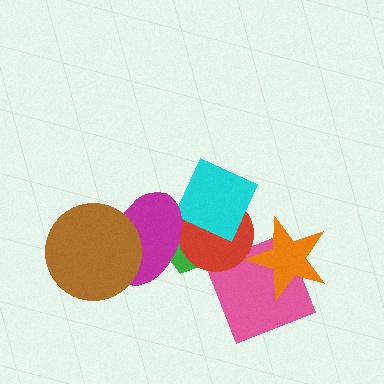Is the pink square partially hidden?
Yes, it is partially covered by another shape.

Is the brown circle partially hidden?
No, no other shape covers it.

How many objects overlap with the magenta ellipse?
4 objects overlap with the magenta ellipse.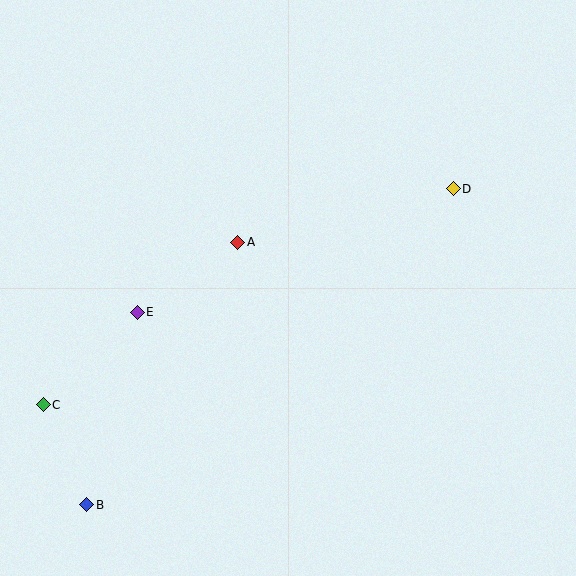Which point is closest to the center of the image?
Point A at (238, 242) is closest to the center.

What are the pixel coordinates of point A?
Point A is at (238, 242).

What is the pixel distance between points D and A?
The distance between D and A is 222 pixels.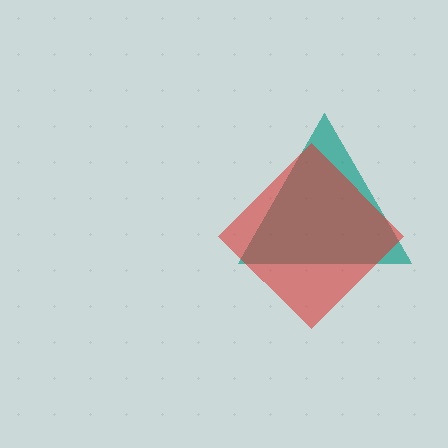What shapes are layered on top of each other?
The layered shapes are: a teal triangle, a red diamond.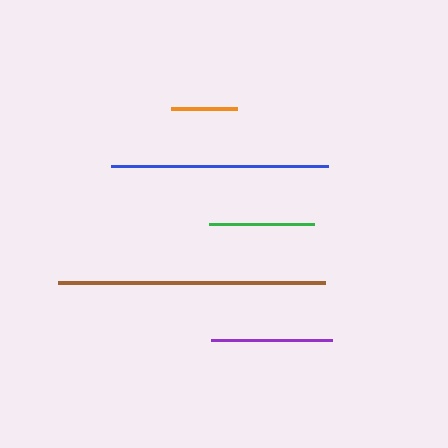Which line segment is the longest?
The brown line is the longest at approximately 267 pixels.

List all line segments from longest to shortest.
From longest to shortest: brown, blue, purple, green, orange.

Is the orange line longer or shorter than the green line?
The green line is longer than the orange line.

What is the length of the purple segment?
The purple segment is approximately 121 pixels long.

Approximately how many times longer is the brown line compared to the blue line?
The brown line is approximately 1.2 times the length of the blue line.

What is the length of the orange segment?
The orange segment is approximately 66 pixels long.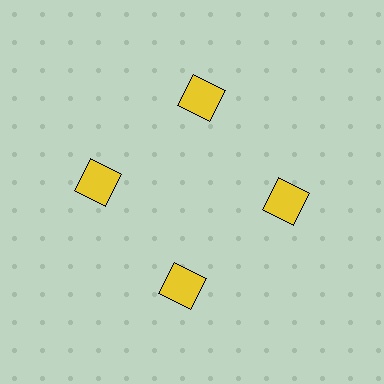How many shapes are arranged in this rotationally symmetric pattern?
There are 4 shapes, arranged in 4 groups of 1.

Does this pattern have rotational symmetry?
Yes, this pattern has 4-fold rotational symmetry. It looks the same after rotating 90 degrees around the center.